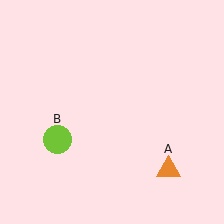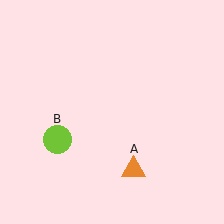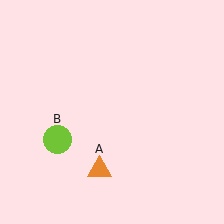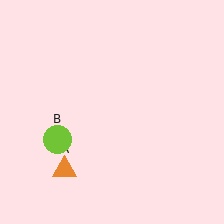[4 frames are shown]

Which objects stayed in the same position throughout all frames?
Lime circle (object B) remained stationary.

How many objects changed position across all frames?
1 object changed position: orange triangle (object A).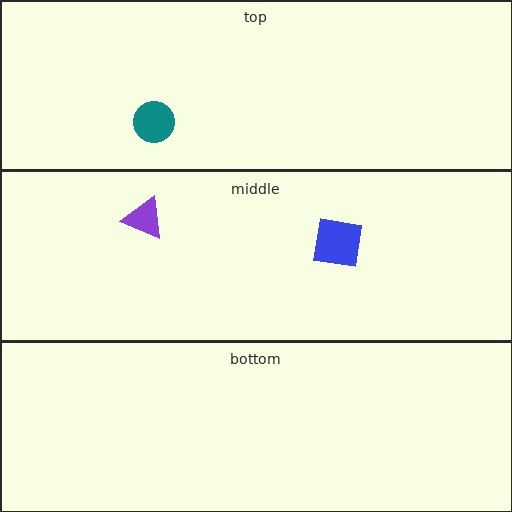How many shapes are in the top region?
1.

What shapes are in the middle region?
The blue square, the purple triangle.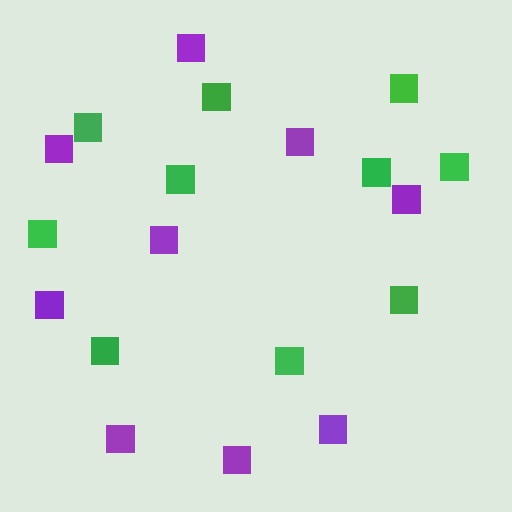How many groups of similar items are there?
There are 2 groups: one group of green squares (10) and one group of purple squares (9).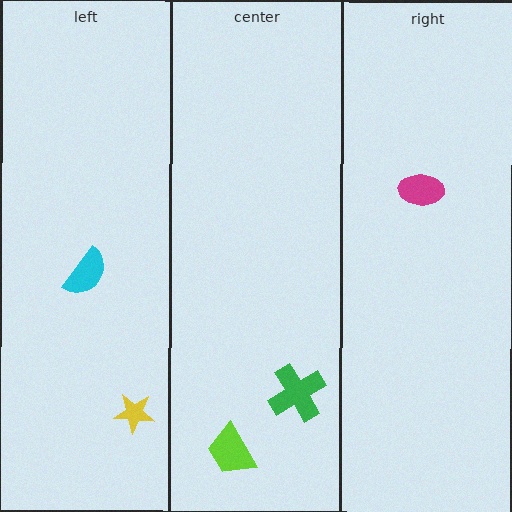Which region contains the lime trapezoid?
The center region.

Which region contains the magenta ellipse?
The right region.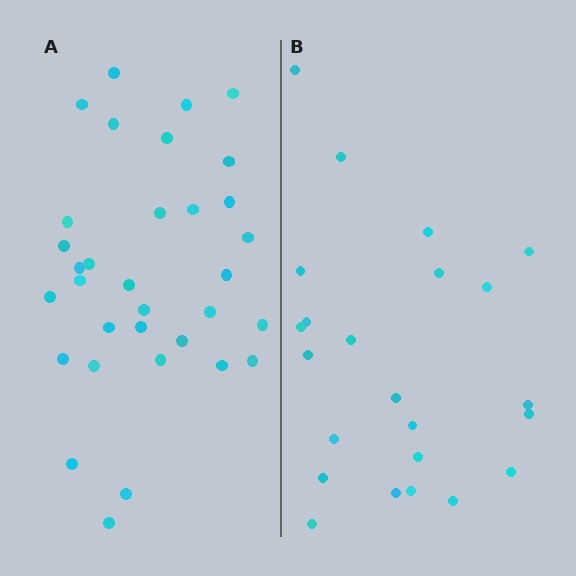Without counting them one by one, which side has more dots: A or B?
Region A (the left region) has more dots.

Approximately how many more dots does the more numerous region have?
Region A has roughly 10 or so more dots than region B.